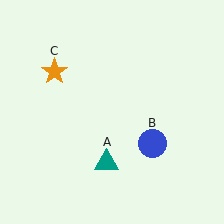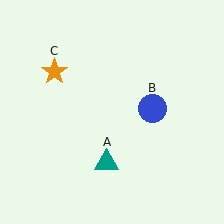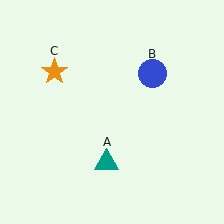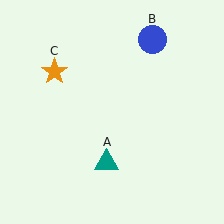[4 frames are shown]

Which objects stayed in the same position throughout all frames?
Teal triangle (object A) and orange star (object C) remained stationary.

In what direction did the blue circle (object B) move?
The blue circle (object B) moved up.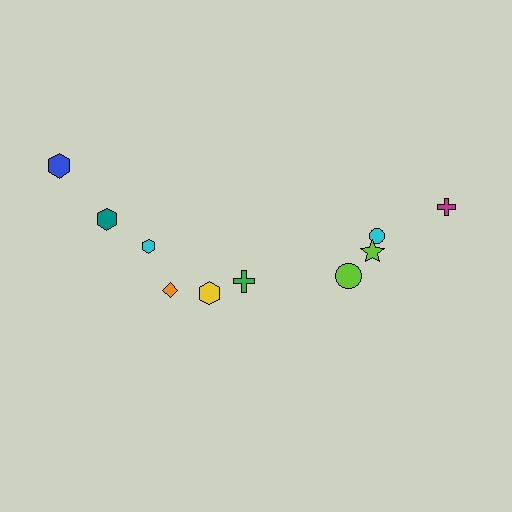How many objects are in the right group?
There are 4 objects.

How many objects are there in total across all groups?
There are 10 objects.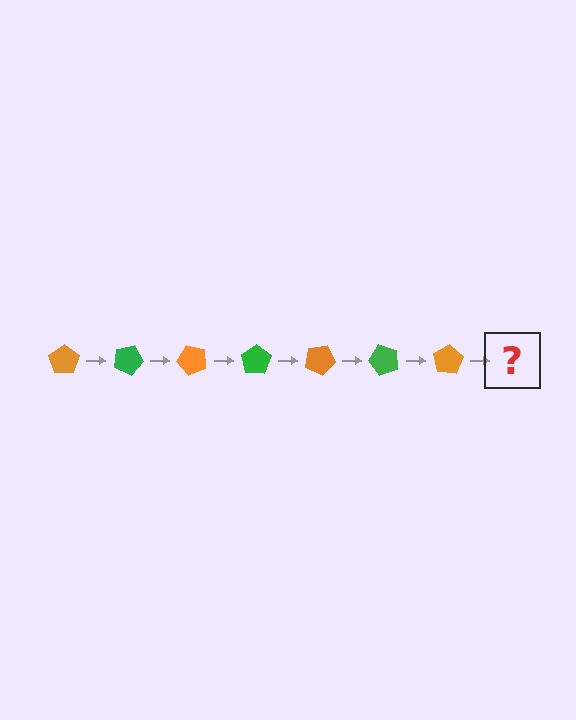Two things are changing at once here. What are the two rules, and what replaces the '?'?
The two rules are that it rotates 25 degrees each step and the color cycles through orange and green. The '?' should be a green pentagon, rotated 175 degrees from the start.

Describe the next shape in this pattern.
It should be a green pentagon, rotated 175 degrees from the start.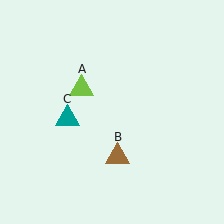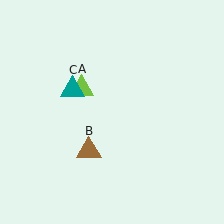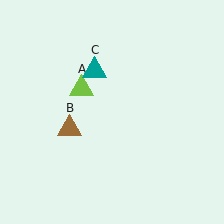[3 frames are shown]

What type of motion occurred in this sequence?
The brown triangle (object B), teal triangle (object C) rotated clockwise around the center of the scene.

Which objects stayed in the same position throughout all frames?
Lime triangle (object A) remained stationary.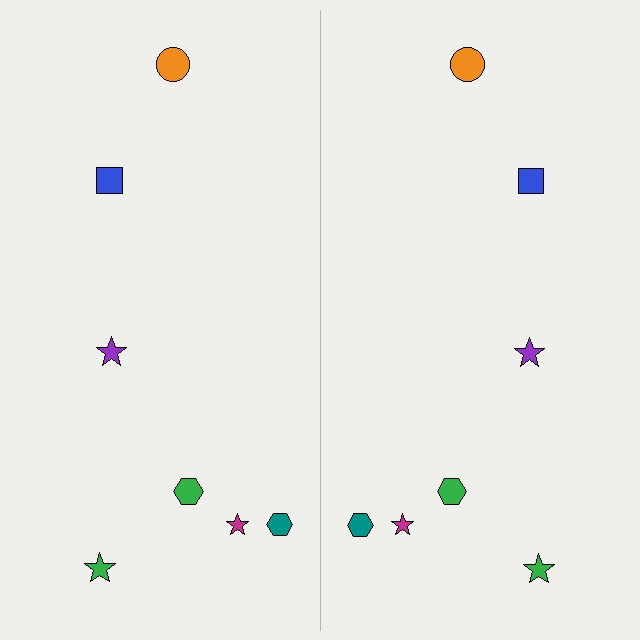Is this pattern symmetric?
Yes, this pattern has bilateral (reflection) symmetry.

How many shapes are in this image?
There are 14 shapes in this image.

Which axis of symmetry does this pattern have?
The pattern has a vertical axis of symmetry running through the center of the image.